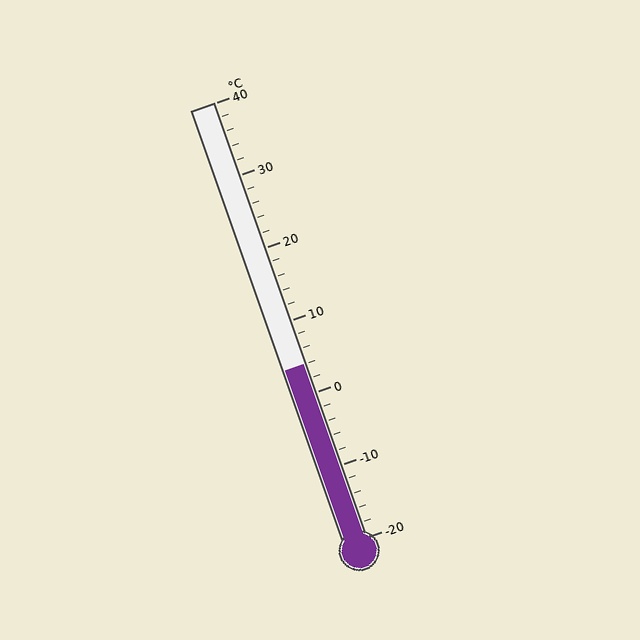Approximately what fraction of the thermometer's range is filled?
The thermometer is filled to approximately 40% of its range.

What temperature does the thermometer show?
The thermometer shows approximately 4°C.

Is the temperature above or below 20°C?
The temperature is below 20°C.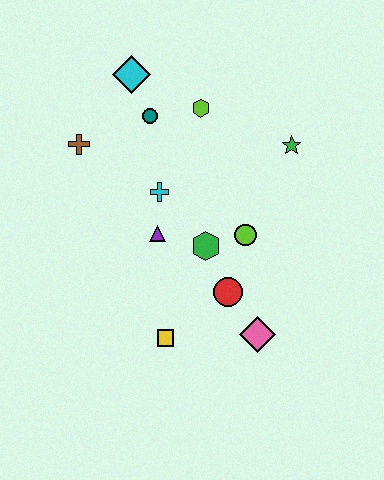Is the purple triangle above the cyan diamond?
No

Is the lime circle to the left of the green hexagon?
No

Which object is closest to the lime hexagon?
The teal circle is closest to the lime hexagon.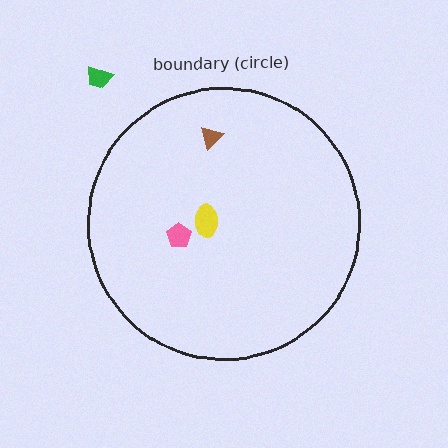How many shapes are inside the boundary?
3 inside, 1 outside.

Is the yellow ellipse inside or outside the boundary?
Inside.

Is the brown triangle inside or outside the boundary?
Inside.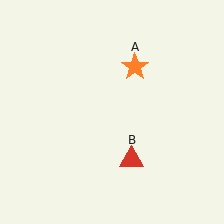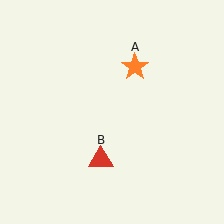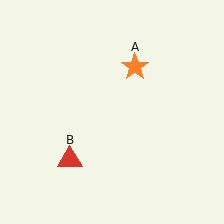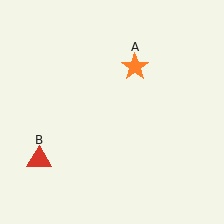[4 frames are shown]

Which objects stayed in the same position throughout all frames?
Orange star (object A) remained stationary.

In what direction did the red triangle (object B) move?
The red triangle (object B) moved left.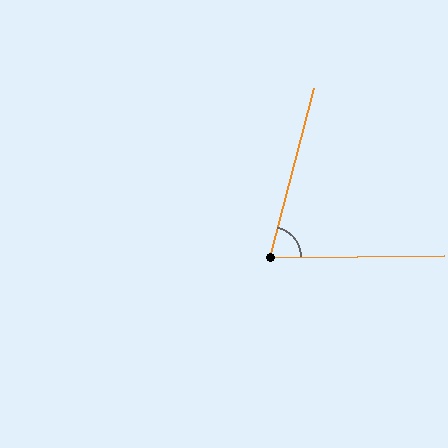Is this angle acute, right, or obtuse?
It is acute.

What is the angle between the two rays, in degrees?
Approximately 75 degrees.